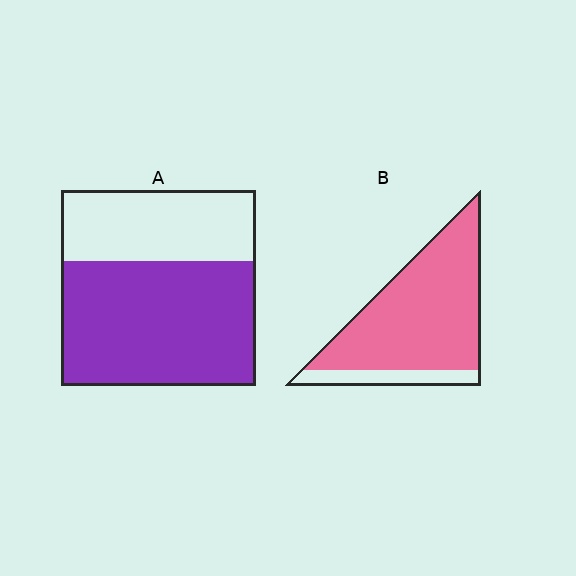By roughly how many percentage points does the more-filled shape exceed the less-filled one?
By roughly 20 percentage points (B over A).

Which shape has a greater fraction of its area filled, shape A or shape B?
Shape B.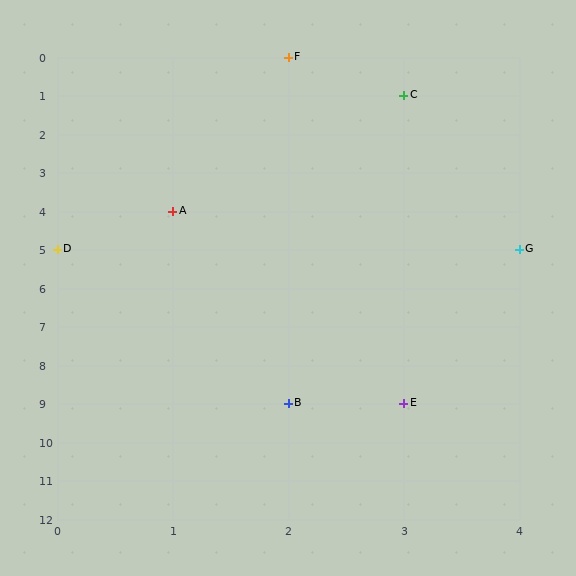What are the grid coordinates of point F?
Point F is at grid coordinates (2, 0).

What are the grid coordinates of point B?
Point B is at grid coordinates (2, 9).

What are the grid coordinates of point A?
Point A is at grid coordinates (1, 4).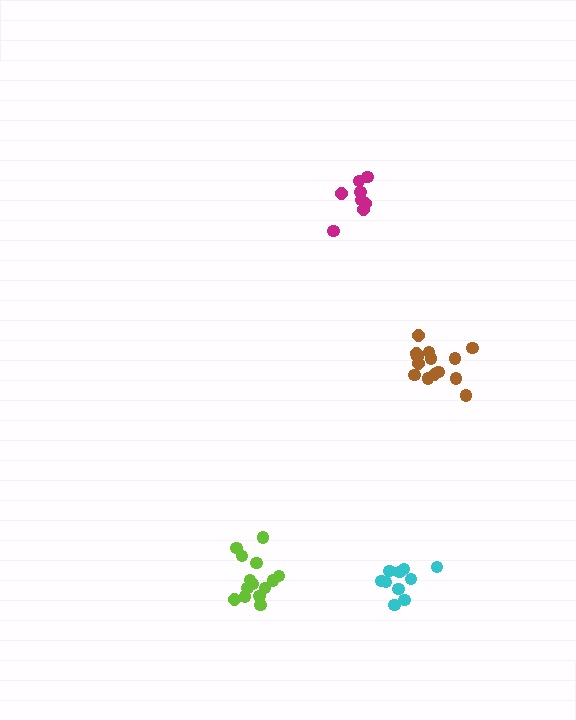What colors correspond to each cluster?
The clusters are colored: cyan, brown, magenta, lime.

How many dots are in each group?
Group 1: 11 dots, Group 2: 14 dots, Group 3: 8 dots, Group 4: 14 dots (47 total).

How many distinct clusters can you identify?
There are 4 distinct clusters.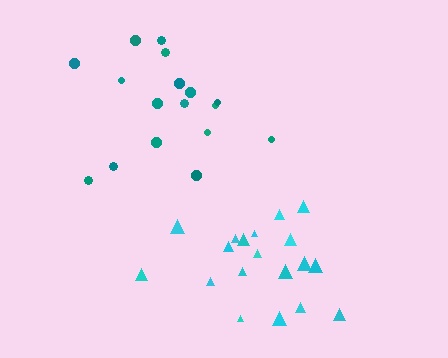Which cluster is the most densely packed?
Cyan.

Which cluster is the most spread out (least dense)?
Teal.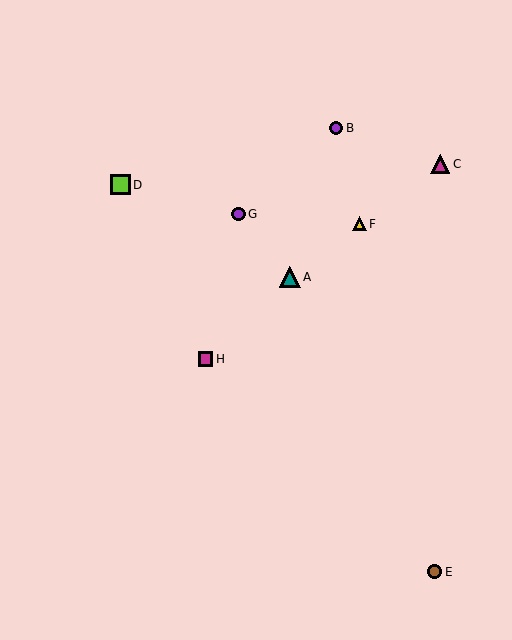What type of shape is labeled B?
Shape B is a purple circle.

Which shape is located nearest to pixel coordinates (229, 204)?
The purple circle (labeled G) at (238, 214) is nearest to that location.